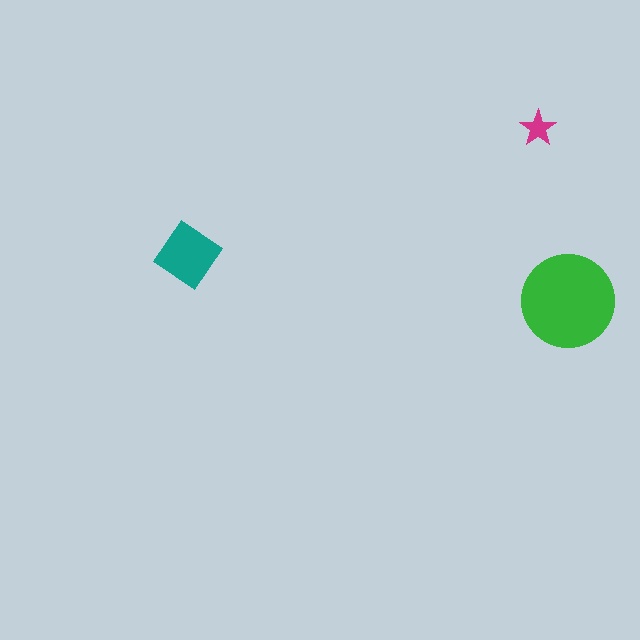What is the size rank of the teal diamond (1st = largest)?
2nd.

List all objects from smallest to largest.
The magenta star, the teal diamond, the green circle.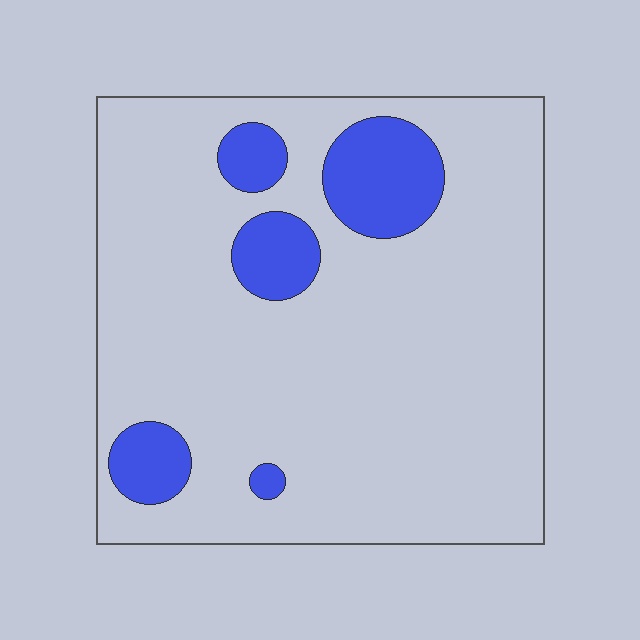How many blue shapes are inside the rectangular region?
5.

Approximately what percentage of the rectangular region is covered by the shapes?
Approximately 15%.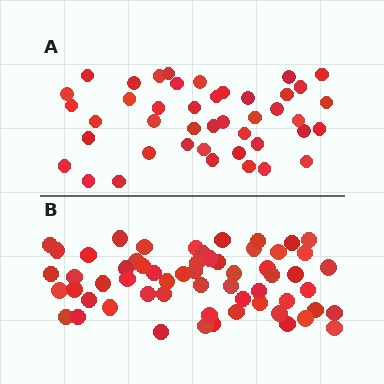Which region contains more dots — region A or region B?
Region B (the bottom region) has more dots.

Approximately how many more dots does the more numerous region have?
Region B has approximately 15 more dots than region A.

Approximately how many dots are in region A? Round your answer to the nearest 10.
About 40 dots. (The exact count is 43, which rounds to 40.)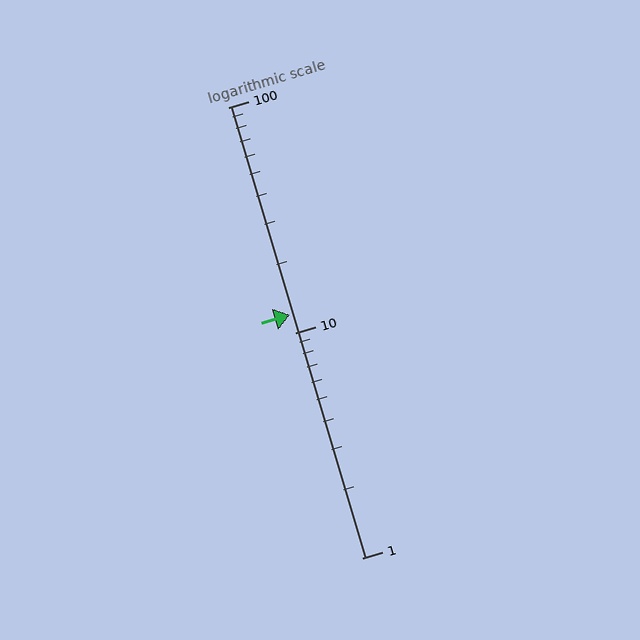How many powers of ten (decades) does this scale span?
The scale spans 2 decades, from 1 to 100.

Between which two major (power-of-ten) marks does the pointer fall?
The pointer is between 10 and 100.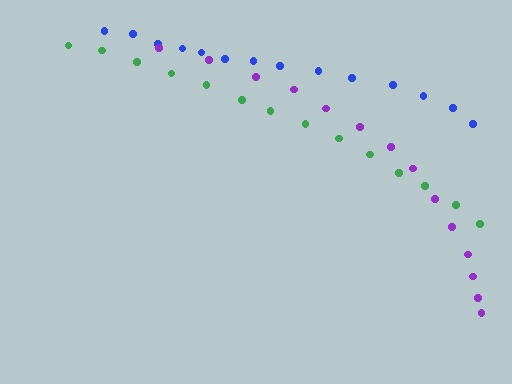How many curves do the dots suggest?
There are 3 distinct paths.